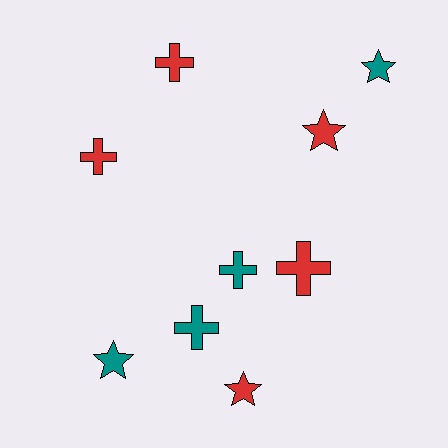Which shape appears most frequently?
Cross, with 5 objects.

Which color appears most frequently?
Red, with 5 objects.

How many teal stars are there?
There are 2 teal stars.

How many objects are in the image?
There are 9 objects.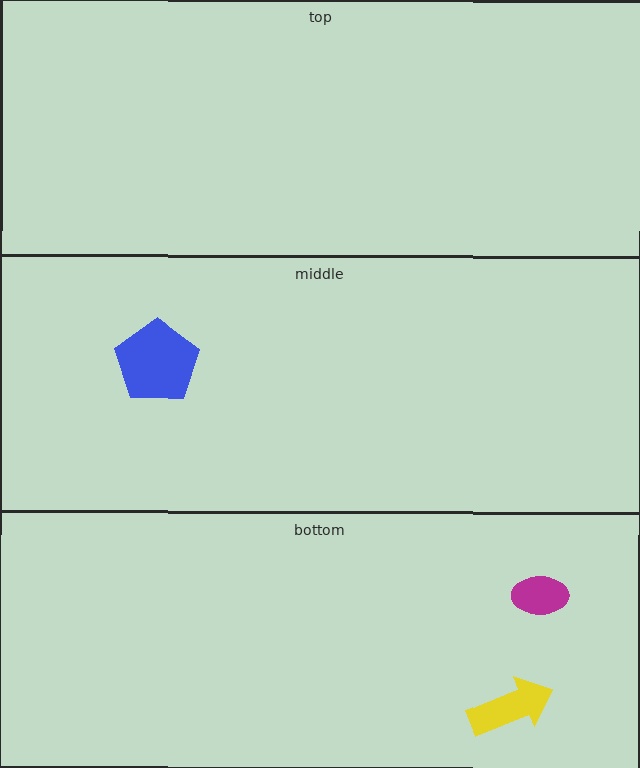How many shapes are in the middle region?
1.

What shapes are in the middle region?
The blue pentagon.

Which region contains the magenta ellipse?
The bottom region.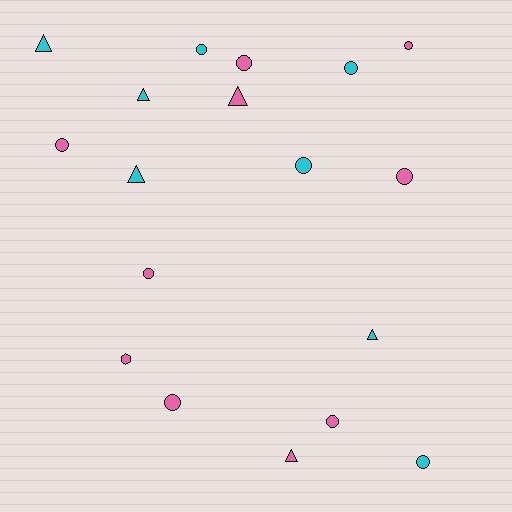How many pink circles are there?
There are 7 pink circles.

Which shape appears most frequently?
Circle, with 11 objects.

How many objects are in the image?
There are 18 objects.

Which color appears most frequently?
Pink, with 10 objects.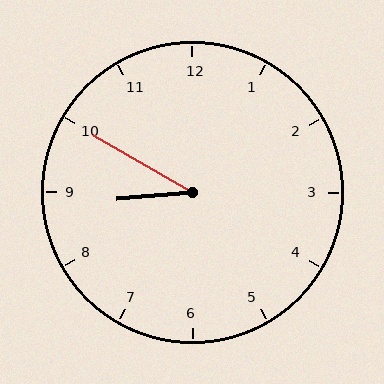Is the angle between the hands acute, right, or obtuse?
It is acute.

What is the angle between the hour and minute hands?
Approximately 35 degrees.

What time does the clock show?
8:50.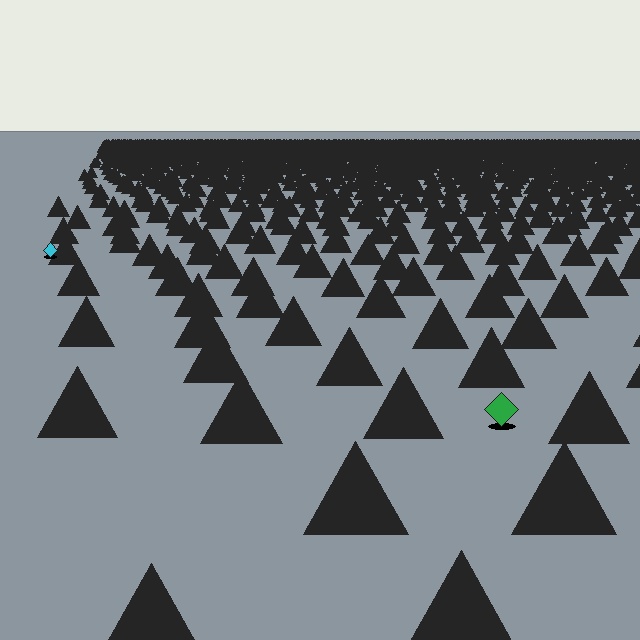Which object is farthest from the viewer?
The cyan diamond is farthest from the viewer. It appears smaller and the ground texture around it is denser.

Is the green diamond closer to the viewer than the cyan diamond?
Yes. The green diamond is closer — you can tell from the texture gradient: the ground texture is coarser near it.